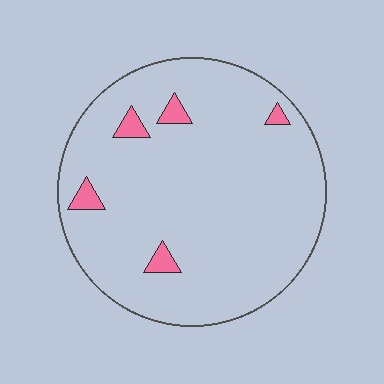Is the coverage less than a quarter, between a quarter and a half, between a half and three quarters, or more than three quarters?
Less than a quarter.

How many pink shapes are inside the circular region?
5.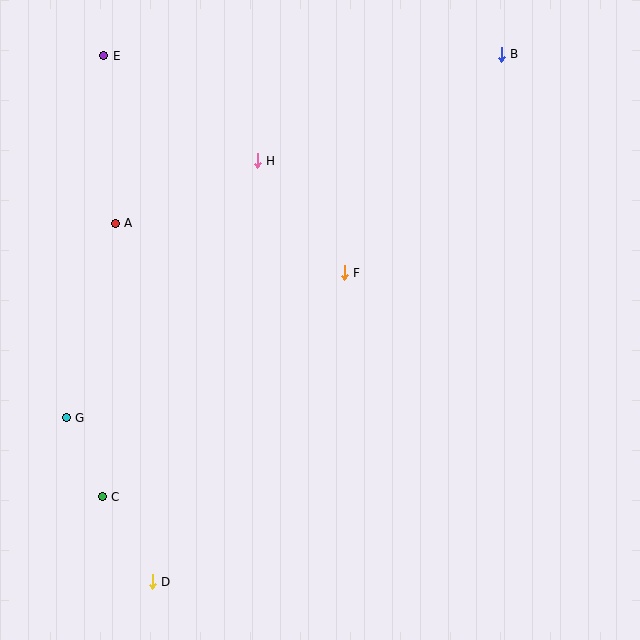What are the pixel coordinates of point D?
Point D is at (152, 582).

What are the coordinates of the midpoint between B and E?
The midpoint between B and E is at (302, 55).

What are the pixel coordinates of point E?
Point E is at (104, 56).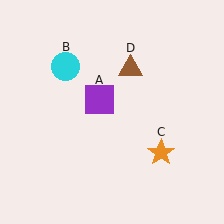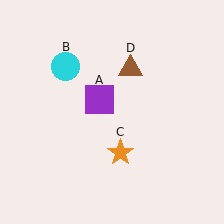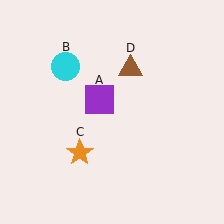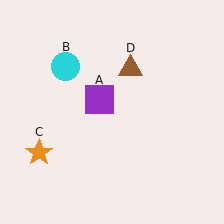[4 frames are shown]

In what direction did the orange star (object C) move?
The orange star (object C) moved left.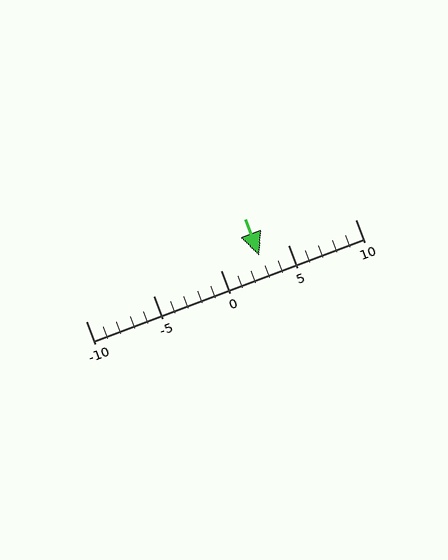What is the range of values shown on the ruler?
The ruler shows values from -10 to 10.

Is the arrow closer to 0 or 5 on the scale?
The arrow is closer to 5.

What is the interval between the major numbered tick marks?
The major tick marks are spaced 5 units apart.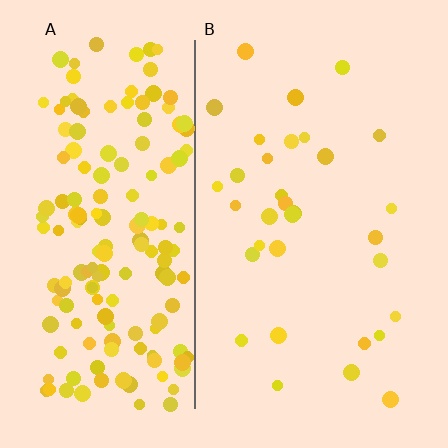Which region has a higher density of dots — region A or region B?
A (the left).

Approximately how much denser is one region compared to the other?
Approximately 5.2× — region A over region B.